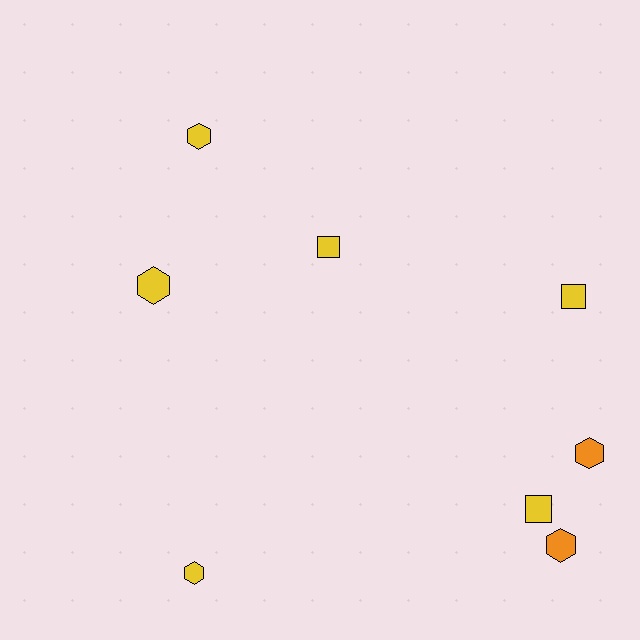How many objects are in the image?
There are 8 objects.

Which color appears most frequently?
Yellow, with 6 objects.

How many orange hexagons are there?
There are 2 orange hexagons.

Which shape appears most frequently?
Hexagon, with 5 objects.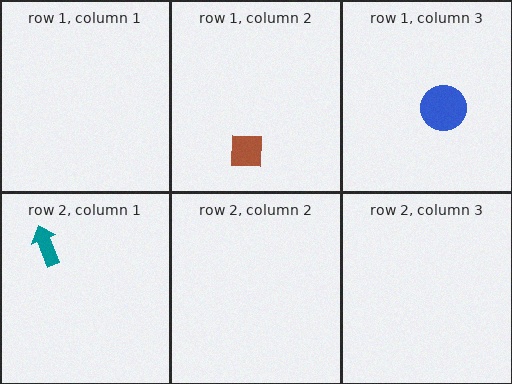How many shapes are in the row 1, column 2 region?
1.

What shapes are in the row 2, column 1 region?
The teal arrow.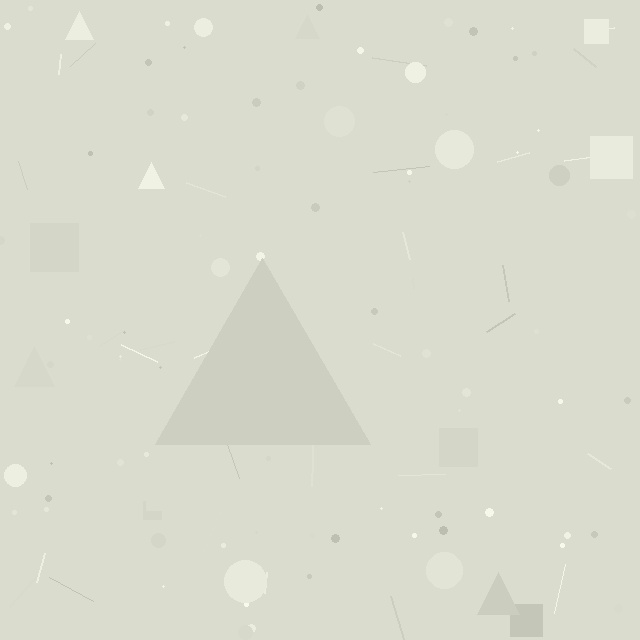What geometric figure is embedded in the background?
A triangle is embedded in the background.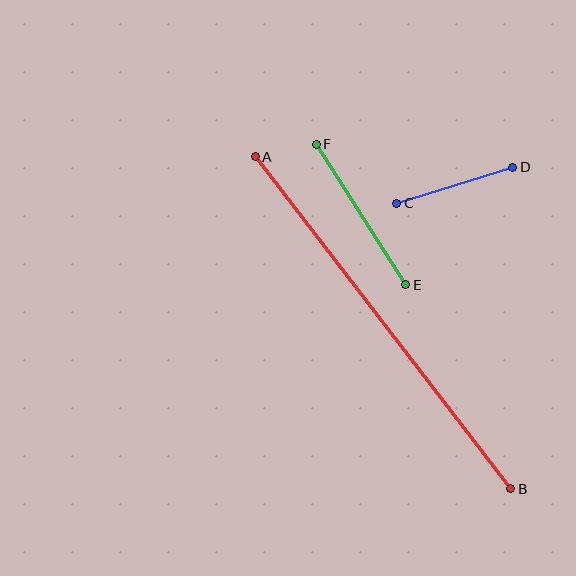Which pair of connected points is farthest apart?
Points A and B are farthest apart.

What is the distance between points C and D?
The distance is approximately 121 pixels.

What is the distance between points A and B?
The distance is approximately 419 pixels.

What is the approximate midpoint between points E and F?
The midpoint is at approximately (361, 214) pixels.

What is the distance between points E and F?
The distance is approximately 167 pixels.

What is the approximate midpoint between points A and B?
The midpoint is at approximately (383, 323) pixels.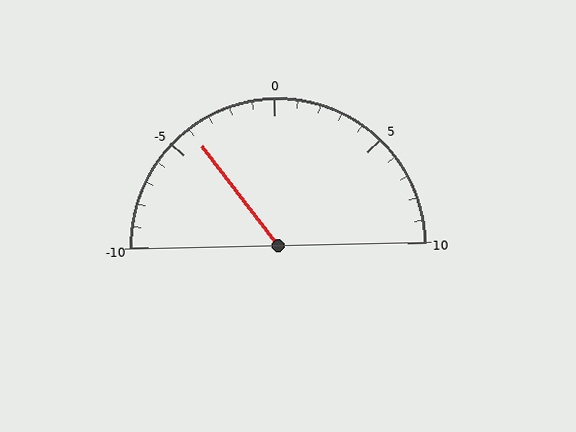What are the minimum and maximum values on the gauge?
The gauge ranges from -10 to 10.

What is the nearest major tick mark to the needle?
The nearest major tick mark is -5.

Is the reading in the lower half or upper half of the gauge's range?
The reading is in the lower half of the range (-10 to 10).